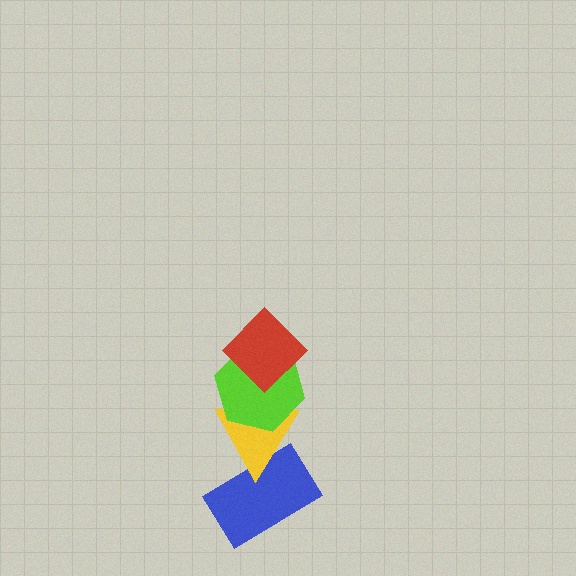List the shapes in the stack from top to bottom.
From top to bottom: the red diamond, the lime hexagon, the yellow triangle, the blue rectangle.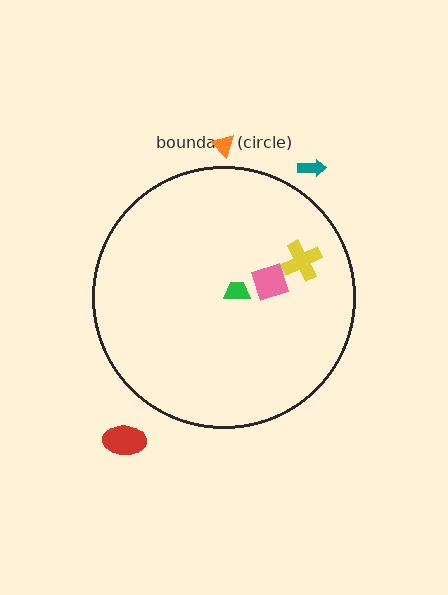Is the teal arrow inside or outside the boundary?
Outside.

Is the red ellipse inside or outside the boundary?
Outside.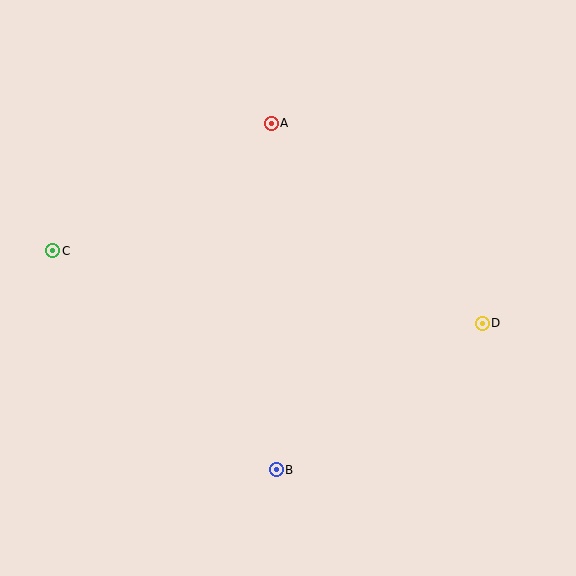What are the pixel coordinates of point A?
Point A is at (271, 123).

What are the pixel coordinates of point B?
Point B is at (276, 470).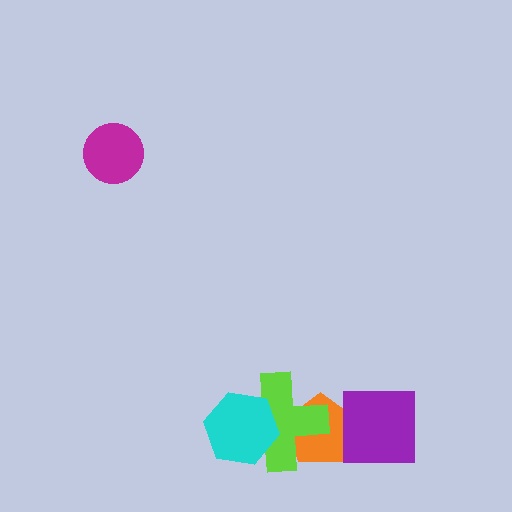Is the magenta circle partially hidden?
No, no other shape covers it.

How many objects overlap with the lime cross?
2 objects overlap with the lime cross.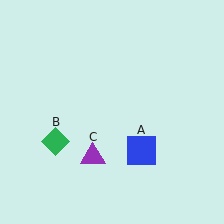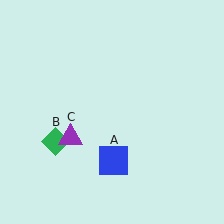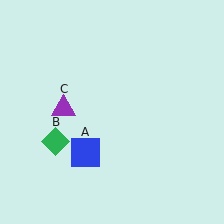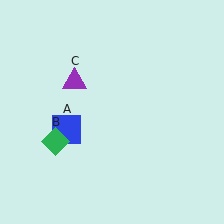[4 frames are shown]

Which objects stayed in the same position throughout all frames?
Green diamond (object B) remained stationary.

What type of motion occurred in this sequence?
The blue square (object A), purple triangle (object C) rotated clockwise around the center of the scene.